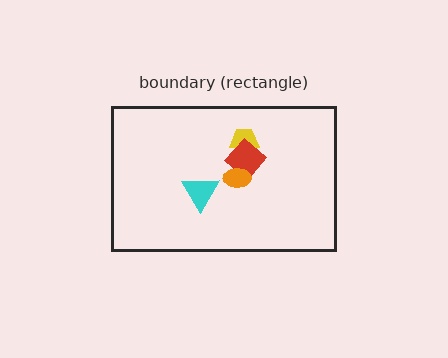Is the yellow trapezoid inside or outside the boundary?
Inside.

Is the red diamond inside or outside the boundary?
Inside.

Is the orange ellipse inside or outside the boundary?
Inside.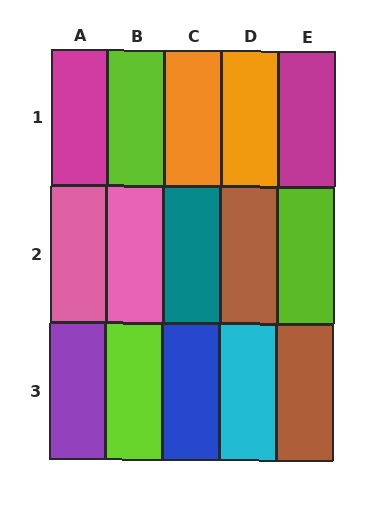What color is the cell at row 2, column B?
Pink.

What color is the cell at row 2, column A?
Pink.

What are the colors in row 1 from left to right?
Magenta, lime, orange, orange, magenta.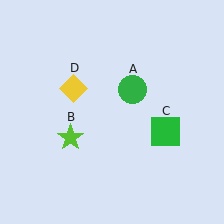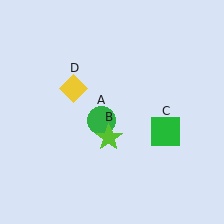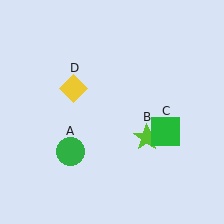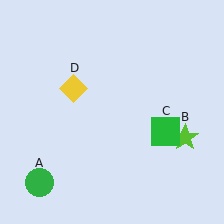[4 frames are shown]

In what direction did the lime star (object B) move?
The lime star (object B) moved right.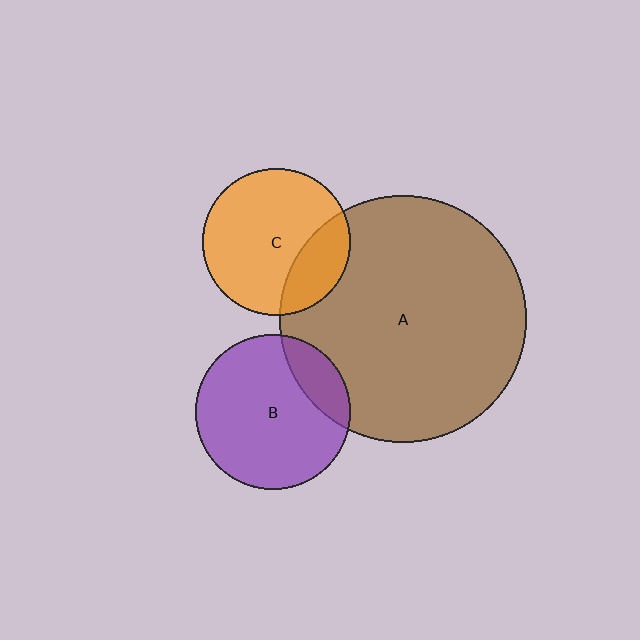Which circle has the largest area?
Circle A (brown).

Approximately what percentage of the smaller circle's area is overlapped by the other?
Approximately 20%.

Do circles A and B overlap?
Yes.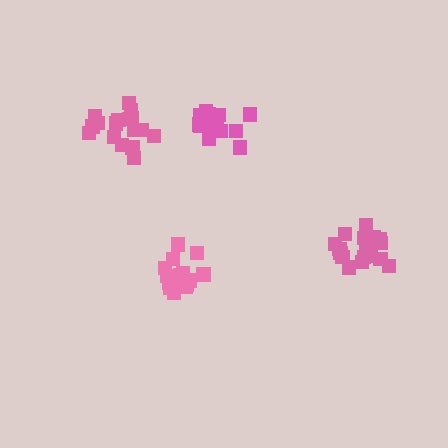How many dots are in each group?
Group 1: 16 dots, Group 2: 17 dots, Group 3: 19 dots, Group 4: 17 dots (69 total).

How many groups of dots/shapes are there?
There are 4 groups.